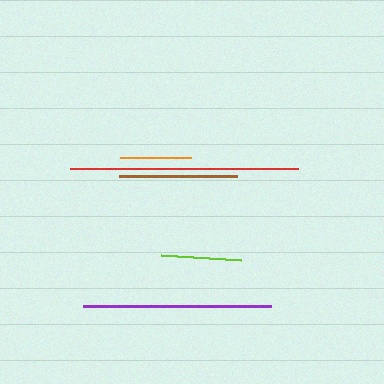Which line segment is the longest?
The red line is the longest at approximately 228 pixels.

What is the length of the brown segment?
The brown segment is approximately 117 pixels long.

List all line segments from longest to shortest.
From longest to shortest: red, purple, brown, lime, orange.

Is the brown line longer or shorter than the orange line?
The brown line is longer than the orange line.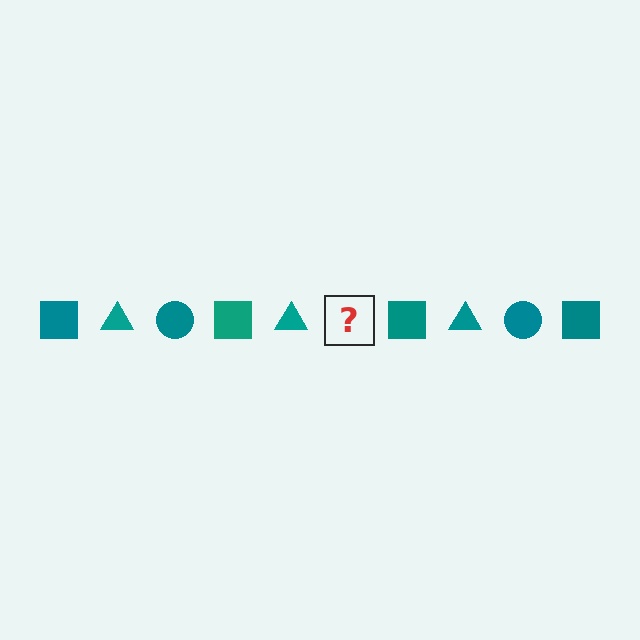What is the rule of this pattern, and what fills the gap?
The rule is that the pattern cycles through square, triangle, circle shapes in teal. The gap should be filled with a teal circle.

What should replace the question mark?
The question mark should be replaced with a teal circle.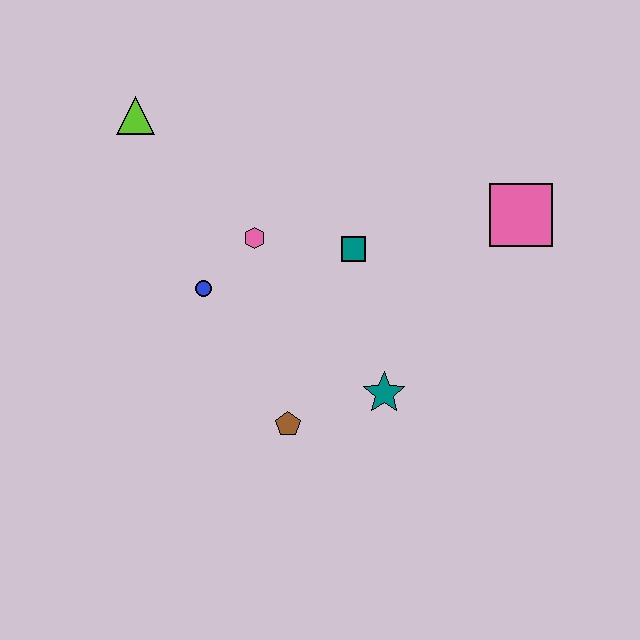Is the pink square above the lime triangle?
No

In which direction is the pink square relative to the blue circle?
The pink square is to the right of the blue circle.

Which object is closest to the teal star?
The brown pentagon is closest to the teal star.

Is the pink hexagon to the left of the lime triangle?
No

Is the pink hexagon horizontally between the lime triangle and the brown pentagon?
Yes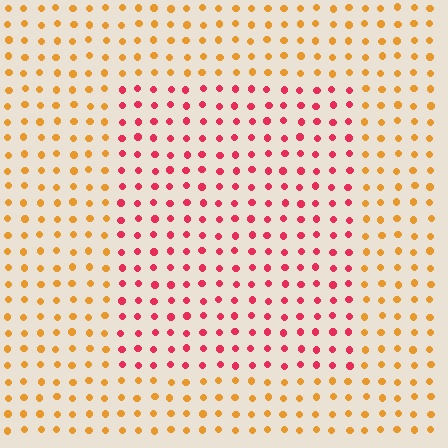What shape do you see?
I see a rectangle.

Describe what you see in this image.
The image is filled with small orange elements in a uniform arrangement. A rectangle-shaped region is visible where the elements are tinted to a slightly different hue, forming a subtle color boundary.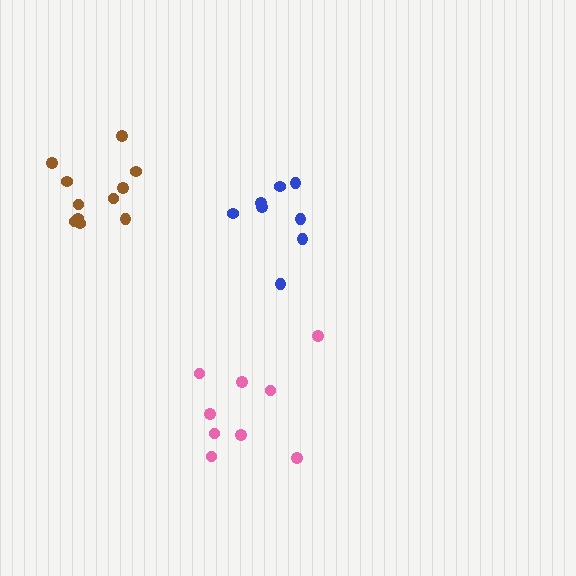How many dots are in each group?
Group 1: 11 dots, Group 2: 8 dots, Group 3: 9 dots (28 total).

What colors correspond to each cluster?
The clusters are colored: brown, blue, pink.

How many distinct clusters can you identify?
There are 3 distinct clusters.